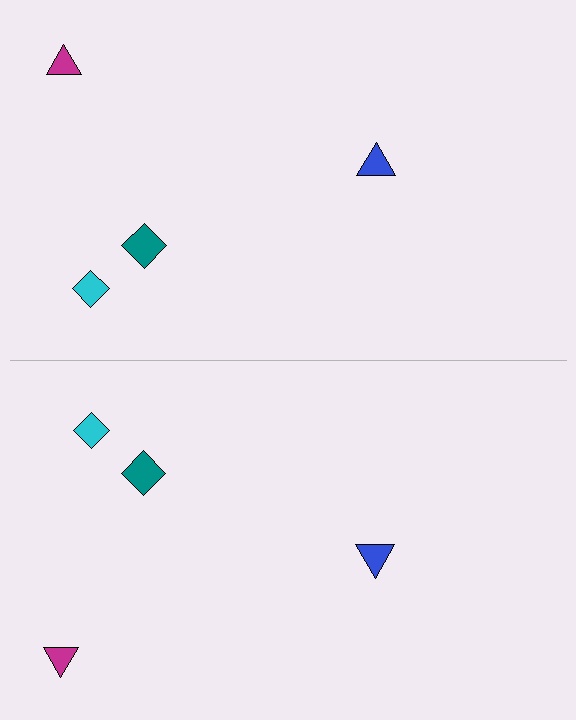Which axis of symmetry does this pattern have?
The pattern has a horizontal axis of symmetry running through the center of the image.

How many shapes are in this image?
There are 8 shapes in this image.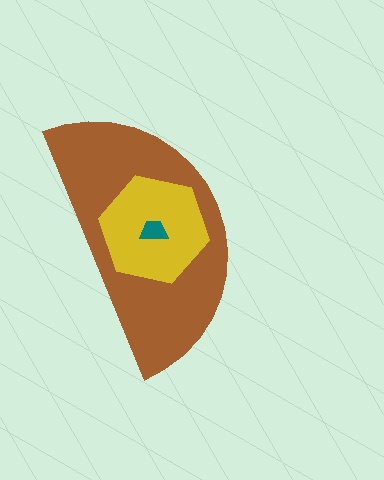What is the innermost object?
The teal trapezoid.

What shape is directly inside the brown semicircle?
The yellow hexagon.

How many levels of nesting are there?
3.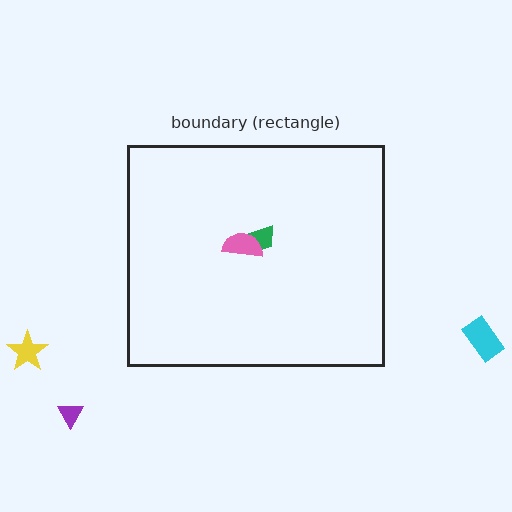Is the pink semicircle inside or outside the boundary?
Inside.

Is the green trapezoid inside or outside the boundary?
Inside.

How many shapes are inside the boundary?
2 inside, 3 outside.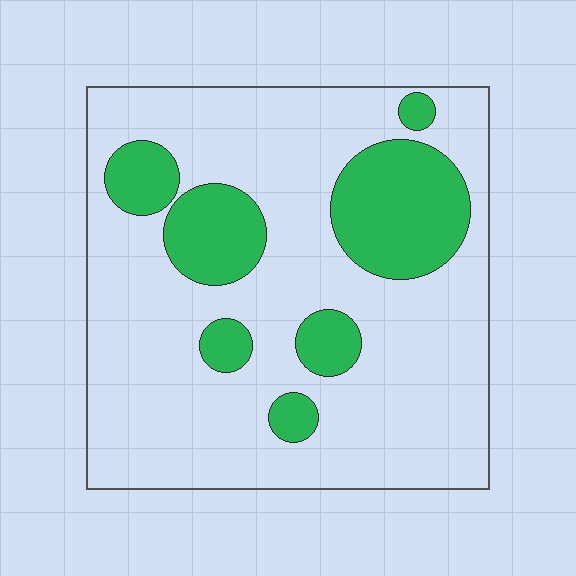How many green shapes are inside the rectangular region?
7.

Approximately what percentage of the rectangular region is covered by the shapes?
Approximately 25%.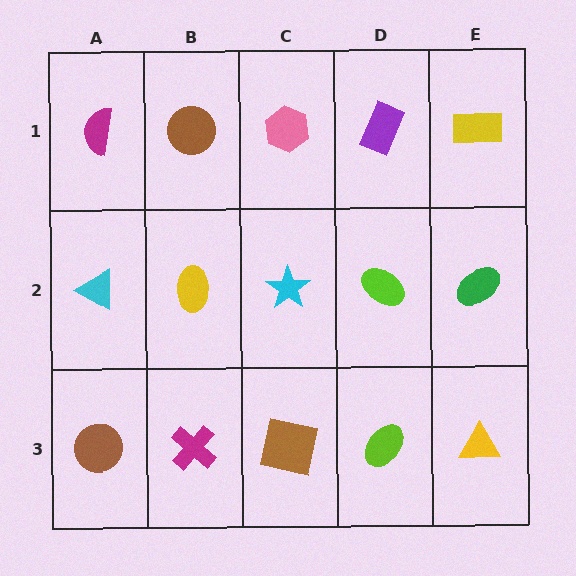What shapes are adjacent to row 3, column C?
A cyan star (row 2, column C), a magenta cross (row 3, column B), a lime ellipse (row 3, column D).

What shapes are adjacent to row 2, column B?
A brown circle (row 1, column B), a magenta cross (row 3, column B), a cyan triangle (row 2, column A), a cyan star (row 2, column C).